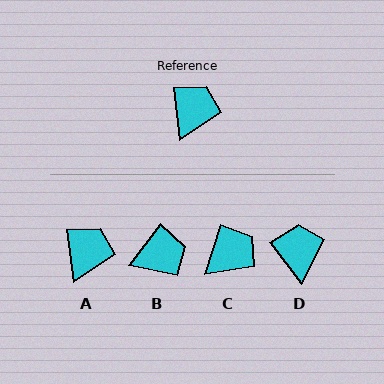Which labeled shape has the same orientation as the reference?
A.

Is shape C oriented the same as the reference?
No, it is off by about 25 degrees.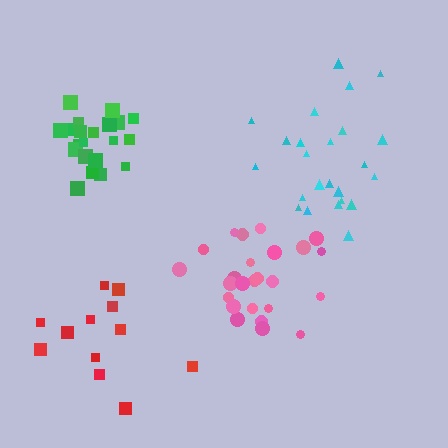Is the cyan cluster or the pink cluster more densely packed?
Pink.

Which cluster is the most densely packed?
Green.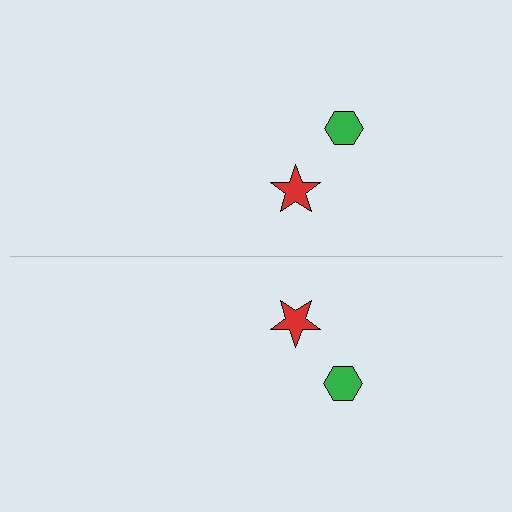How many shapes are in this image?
There are 4 shapes in this image.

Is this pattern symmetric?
Yes, this pattern has bilateral (reflection) symmetry.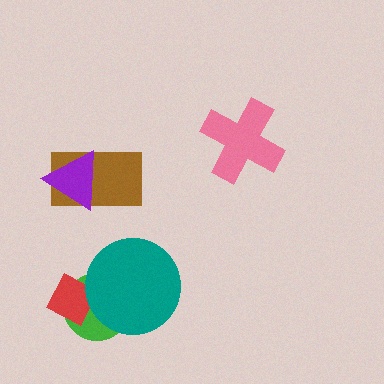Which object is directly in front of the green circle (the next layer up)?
The red diamond is directly in front of the green circle.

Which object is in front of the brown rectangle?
The purple triangle is in front of the brown rectangle.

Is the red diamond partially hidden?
Yes, it is partially covered by another shape.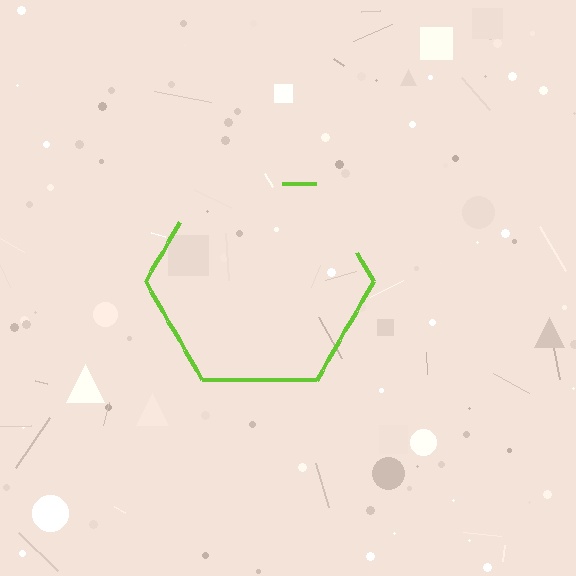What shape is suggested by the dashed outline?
The dashed outline suggests a hexagon.